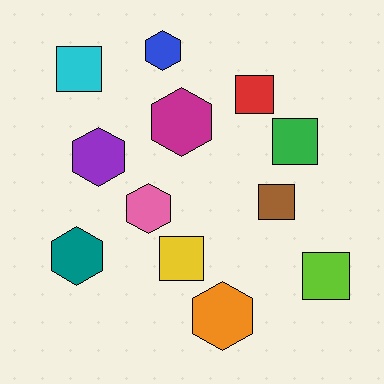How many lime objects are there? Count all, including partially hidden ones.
There is 1 lime object.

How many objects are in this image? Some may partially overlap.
There are 12 objects.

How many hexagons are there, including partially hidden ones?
There are 6 hexagons.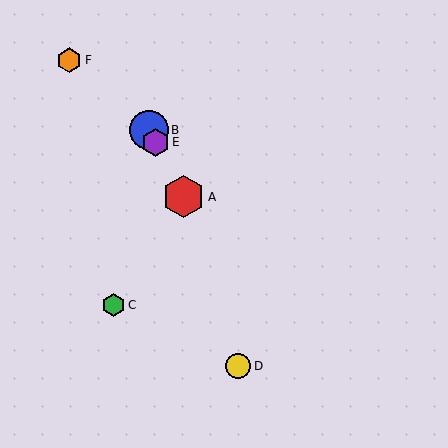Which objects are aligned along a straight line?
Objects A, B, E are aligned along a straight line.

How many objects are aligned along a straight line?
3 objects (A, B, E) are aligned along a straight line.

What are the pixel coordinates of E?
Object E is at (155, 142).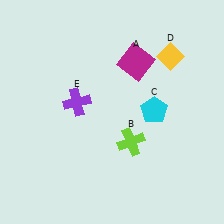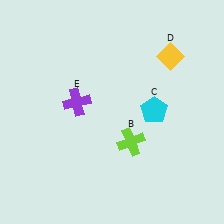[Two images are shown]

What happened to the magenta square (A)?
The magenta square (A) was removed in Image 2. It was in the top-right area of Image 1.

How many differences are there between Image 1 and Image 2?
There is 1 difference between the two images.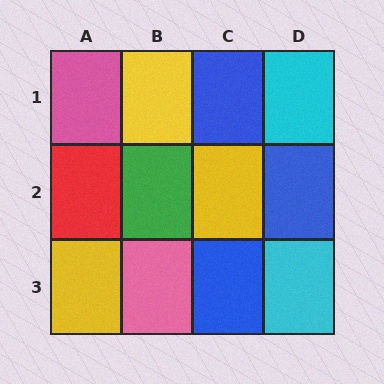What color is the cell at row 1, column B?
Yellow.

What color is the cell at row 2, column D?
Blue.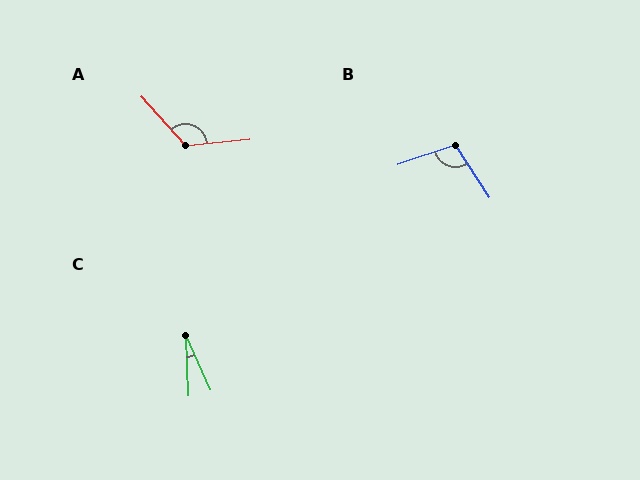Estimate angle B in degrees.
Approximately 104 degrees.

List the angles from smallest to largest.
C (22°), B (104°), A (126°).